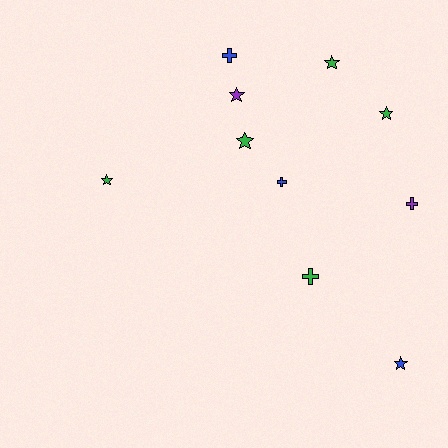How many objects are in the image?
There are 10 objects.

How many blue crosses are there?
There are 2 blue crosses.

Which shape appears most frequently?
Star, with 6 objects.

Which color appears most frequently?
Green, with 5 objects.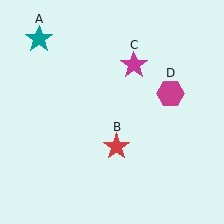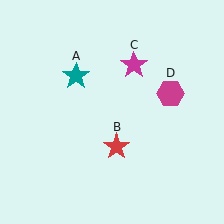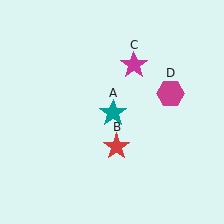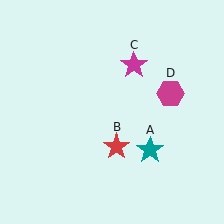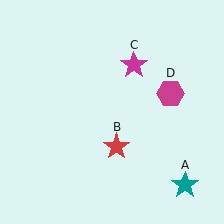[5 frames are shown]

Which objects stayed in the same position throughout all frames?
Red star (object B) and magenta star (object C) and magenta hexagon (object D) remained stationary.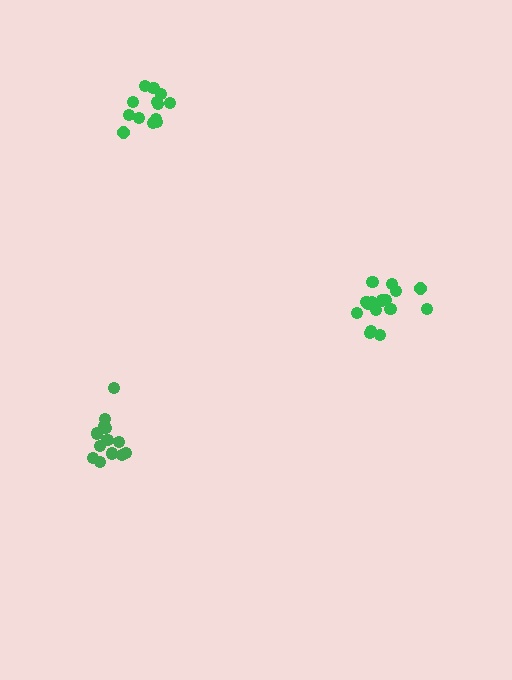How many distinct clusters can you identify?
There are 3 distinct clusters.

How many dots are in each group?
Group 1: 13 dots, Group 2: 16 dots, Group 3: 13 dots (42 total).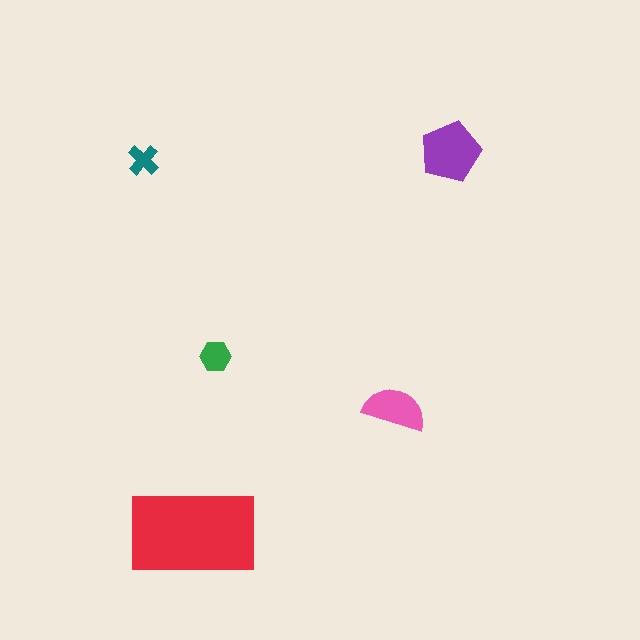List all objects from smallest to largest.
The teal cross, the green hexagon, the pink semicircle, the purple pentagon, the red rectangle.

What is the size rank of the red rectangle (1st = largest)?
1st.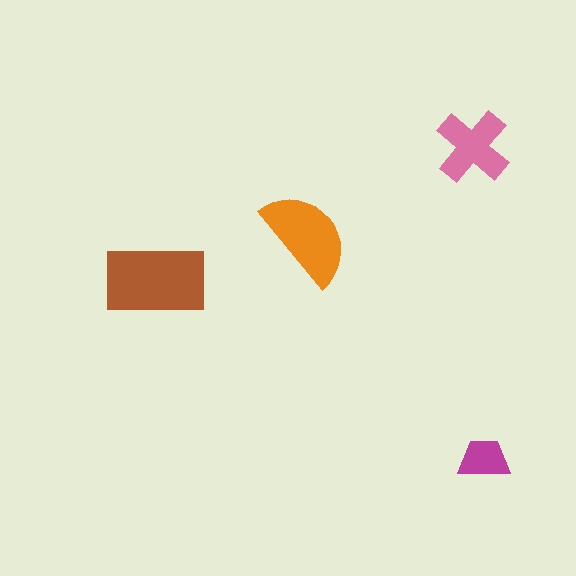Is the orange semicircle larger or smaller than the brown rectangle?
Smaller.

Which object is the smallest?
The magenta trapezoid.